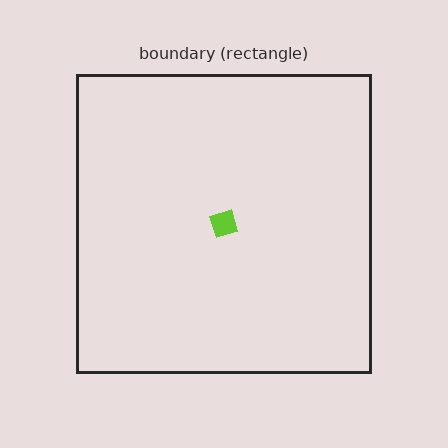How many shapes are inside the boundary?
1 inside, 0 outside.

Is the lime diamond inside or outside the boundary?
Inside.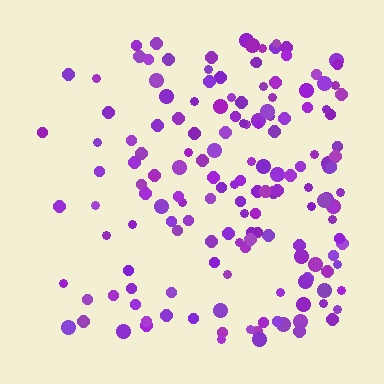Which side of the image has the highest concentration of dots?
The right.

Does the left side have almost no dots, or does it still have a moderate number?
Still a moderate number, just noticeably fewer than the right.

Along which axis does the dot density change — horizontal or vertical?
Horizontal.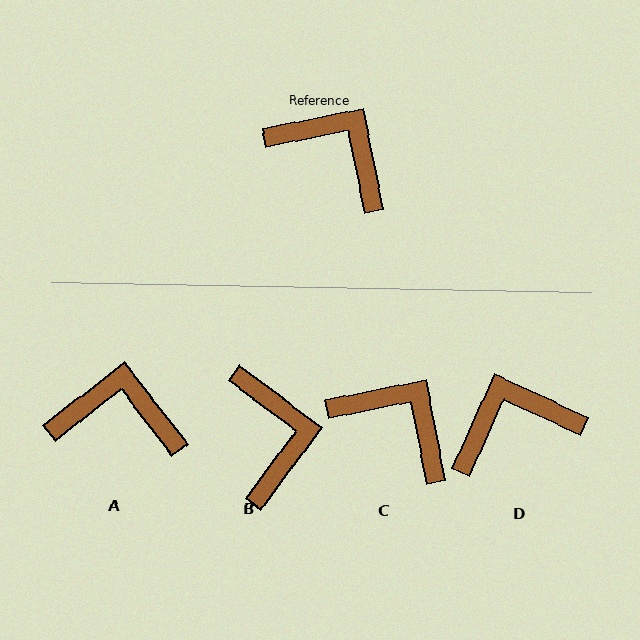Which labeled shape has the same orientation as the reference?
C.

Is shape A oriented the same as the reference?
No, it is off by about 27 degrees.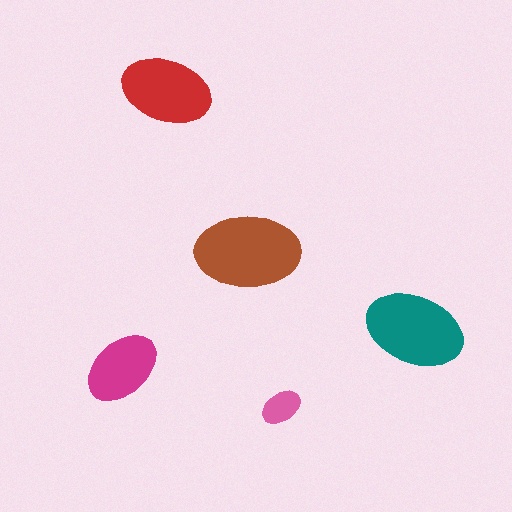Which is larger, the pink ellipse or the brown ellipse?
The brown one.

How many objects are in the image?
There are 5 objects in the image.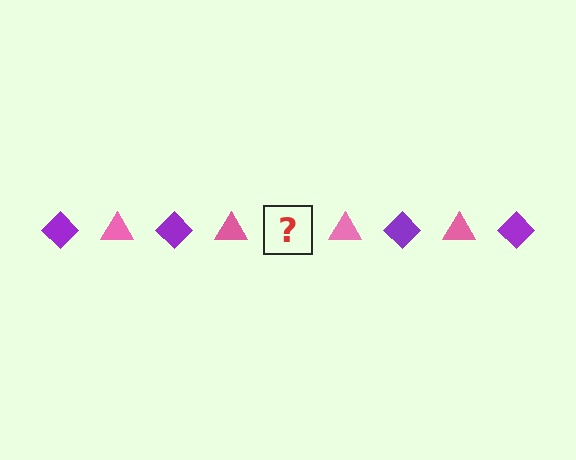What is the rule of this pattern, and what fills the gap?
The rule is that the pattern alternates between purple diamond and pink triangle. The gap should be filled with a purple diamond.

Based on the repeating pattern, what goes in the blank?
The blank should be a purple diamond.